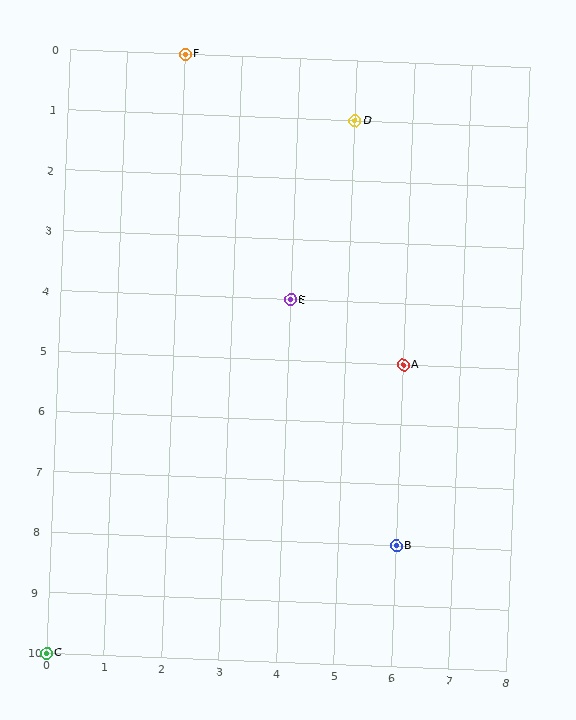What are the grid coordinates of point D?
Point D is at grid coordinates (5, 1).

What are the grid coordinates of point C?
Point C is at grid coordinates (0, 10).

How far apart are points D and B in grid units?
Points D and B are 1 column and 7 rows apart (about 7.1 grid units diagonally).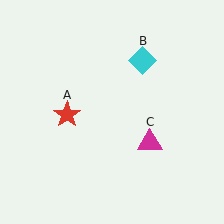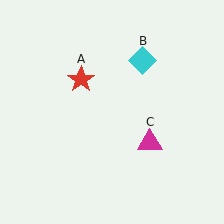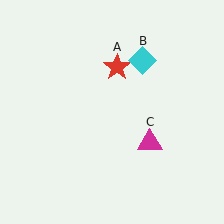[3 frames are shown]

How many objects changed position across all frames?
1 object changed position: red star (object A).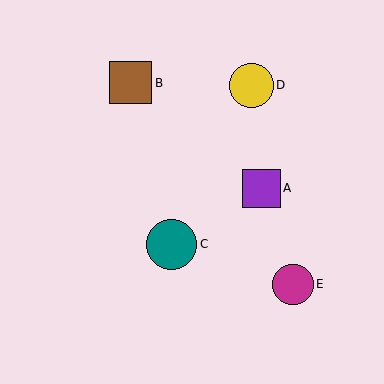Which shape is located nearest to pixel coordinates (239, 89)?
The yellow circle (labeled D) at (251, 85) is nearest to that location.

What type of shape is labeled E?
Shape E is a magenta circle.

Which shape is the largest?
The teal circle (labeled C) is the largest.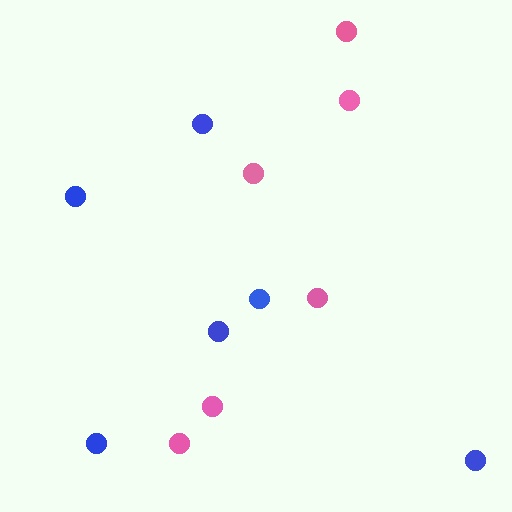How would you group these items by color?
There are 2 groups: one group of pink circles (6) and one group of blue circles (6).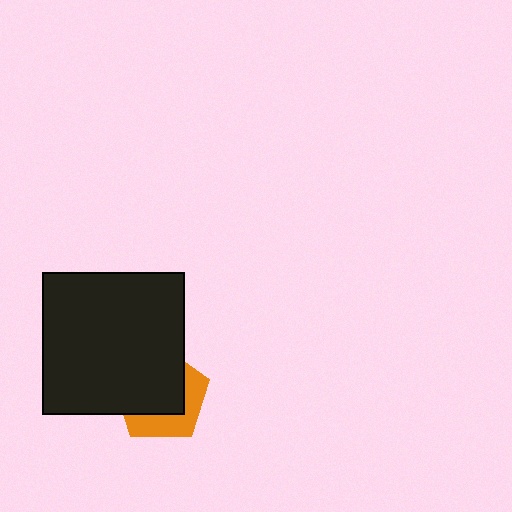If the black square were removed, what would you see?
You would see the complete orange pentagon.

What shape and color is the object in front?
The object in front is a black square.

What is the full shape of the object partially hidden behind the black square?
The partially hidden object is an orange pentagon.